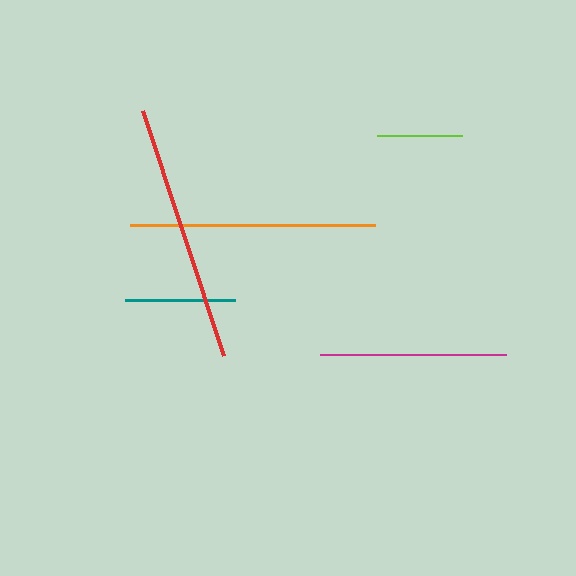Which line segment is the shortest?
The lime line is the shortest at approximately 84 pixels.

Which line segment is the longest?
The red line is the longest at approximately 258 pixels.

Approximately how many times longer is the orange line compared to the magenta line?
The orange line is approximately 1.3 times the length of the magenta line.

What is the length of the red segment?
The red segment is approximately 258 pixels long.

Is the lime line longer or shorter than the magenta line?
The magenta line is longer than the lime line.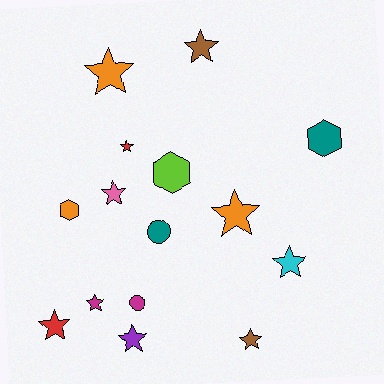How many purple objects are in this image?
There is 1 purple object.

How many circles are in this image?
There are 2 circles.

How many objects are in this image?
There are 15 objects.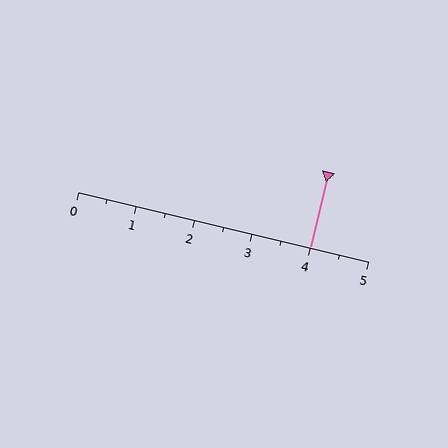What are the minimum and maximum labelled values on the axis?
The axis runs from 0 to 5.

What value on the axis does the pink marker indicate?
The marker indicates approximately 4.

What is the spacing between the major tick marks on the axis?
The major ticks are spaced 1 apart.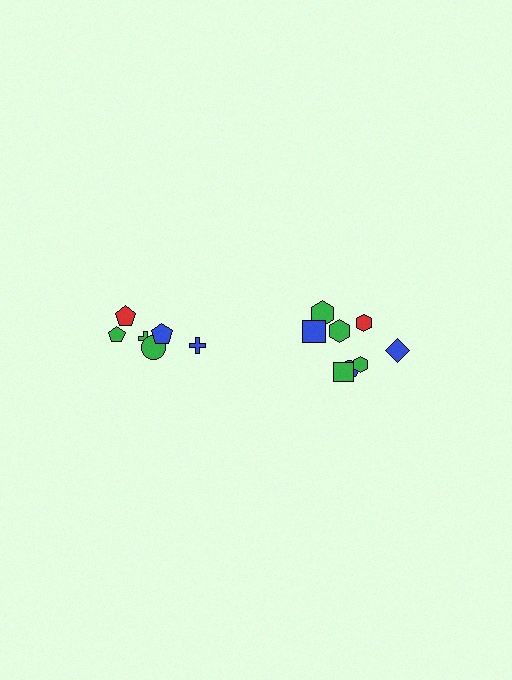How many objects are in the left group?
There are 6 objects.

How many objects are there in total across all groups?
There are 14 objects.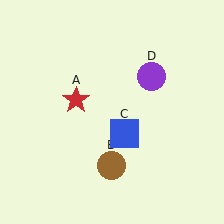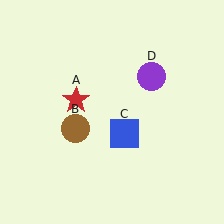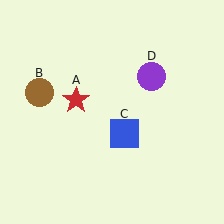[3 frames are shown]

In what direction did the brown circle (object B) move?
The brown circle (object B) moved up and to the left.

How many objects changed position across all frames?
1 object changed position: brown circle (object B).